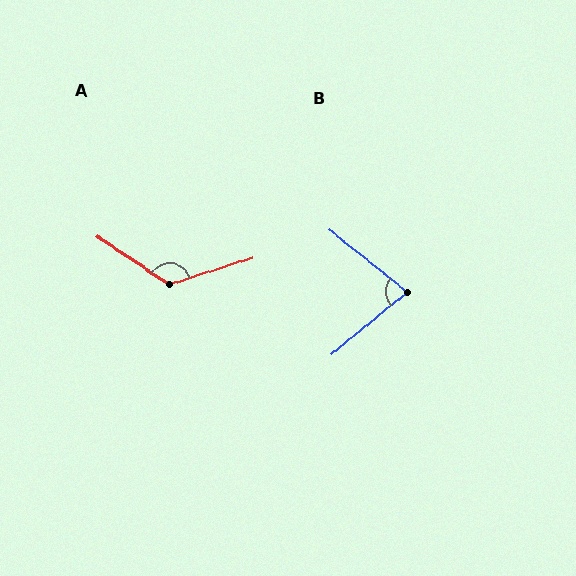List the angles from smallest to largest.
B (78°), A (129°).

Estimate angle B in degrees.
Approximately 78 degrees.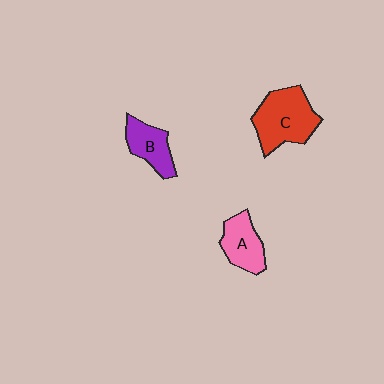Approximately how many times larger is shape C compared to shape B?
Approximately 1.7 times.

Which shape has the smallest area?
Shape B (purple).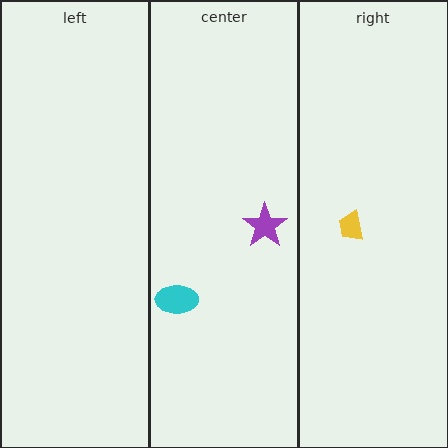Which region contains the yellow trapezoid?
The right region.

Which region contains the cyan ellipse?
The center region.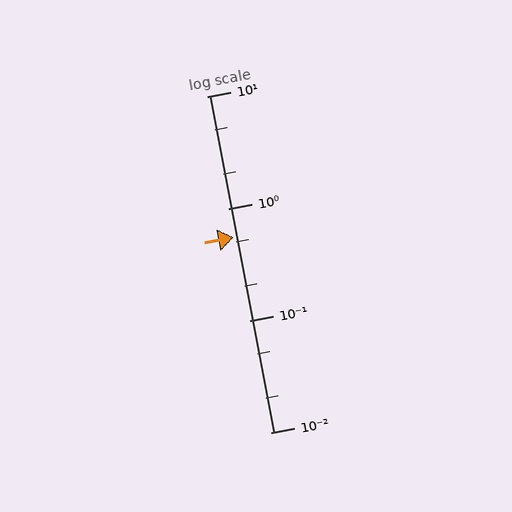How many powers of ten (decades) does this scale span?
The scale spans 3 decades, from 0.01 to 10.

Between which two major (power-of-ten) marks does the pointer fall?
The pointer is between 0.1 and 1.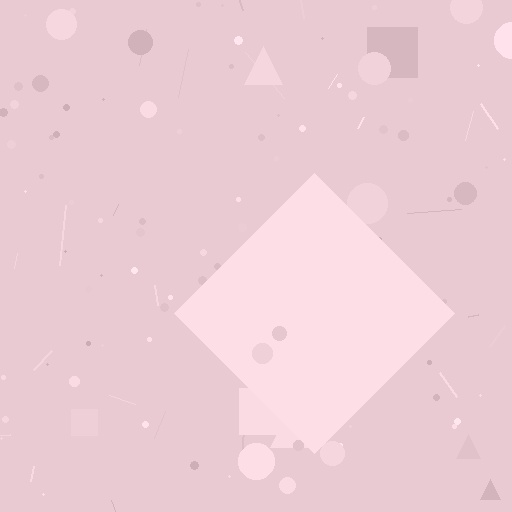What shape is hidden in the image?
A diamond is hidden in the image.